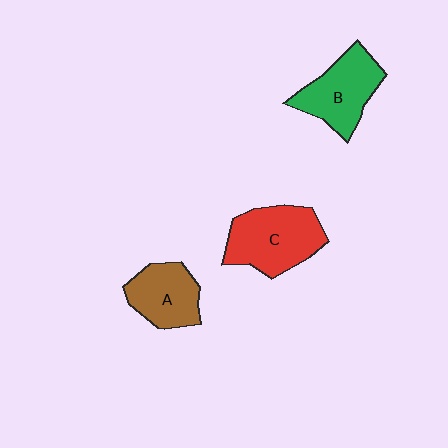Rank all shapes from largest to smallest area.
From largest to smallest: C (red), B (green), A (brown).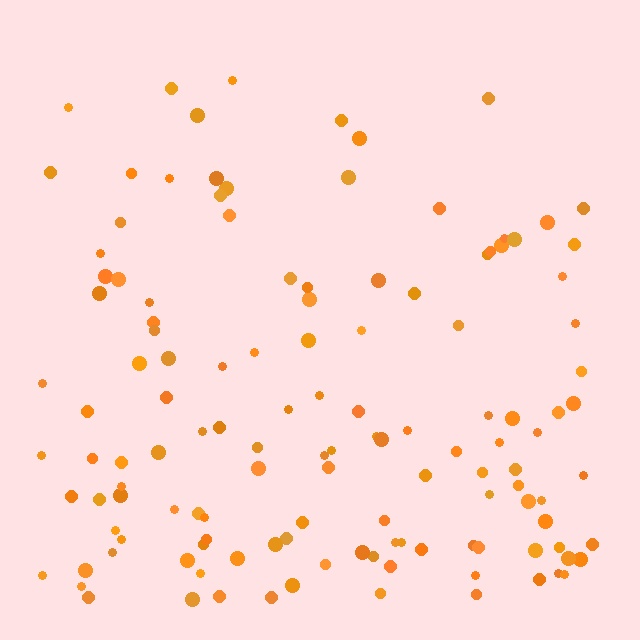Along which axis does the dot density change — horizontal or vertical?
Vertical.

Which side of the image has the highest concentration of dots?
The bottom.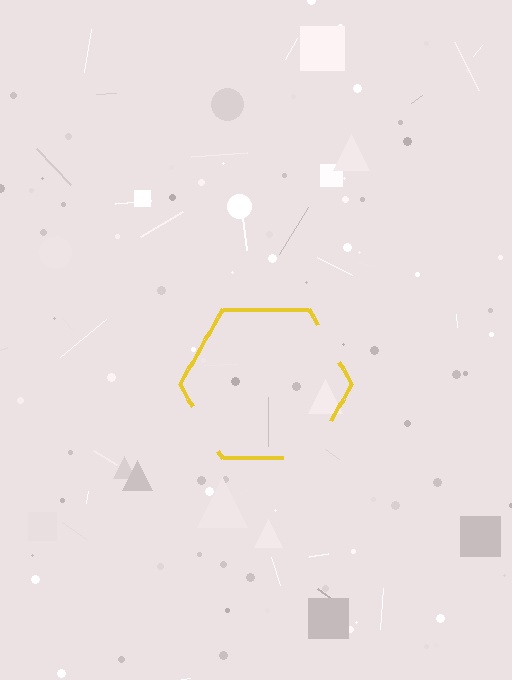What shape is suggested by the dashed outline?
The dashed outline suggests a hexagon.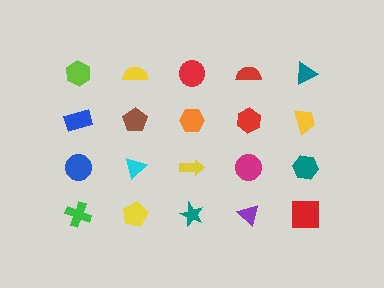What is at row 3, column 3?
A yellow arrow.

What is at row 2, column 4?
A red hexagon.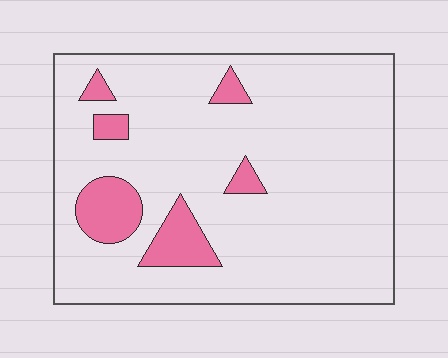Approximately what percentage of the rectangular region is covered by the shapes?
Approximately 10%.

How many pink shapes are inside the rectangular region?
6.